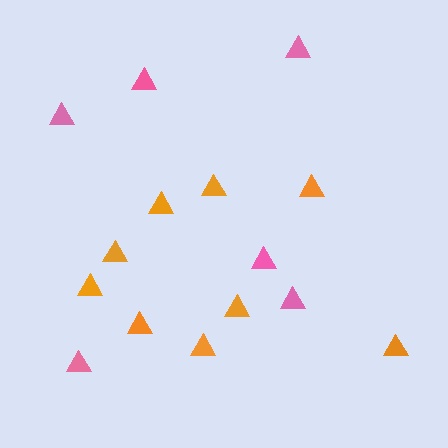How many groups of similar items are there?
There are 2 groups: one group of orange triangles (9) and one group of pink triangles (6).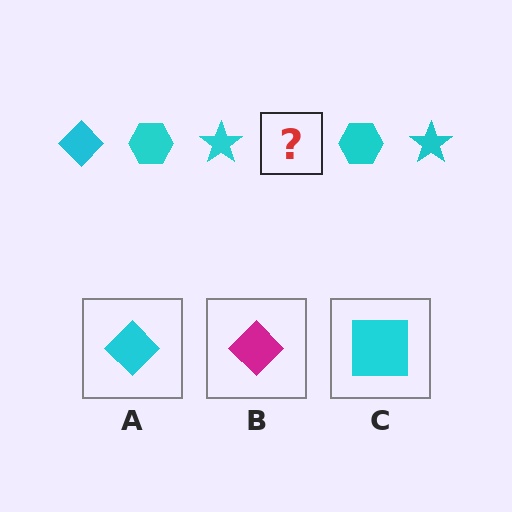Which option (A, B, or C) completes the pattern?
A.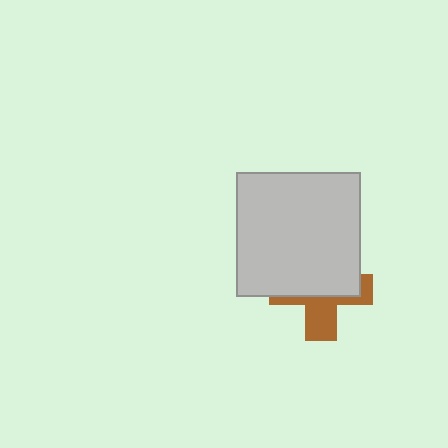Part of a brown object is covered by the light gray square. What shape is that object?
It is a cross.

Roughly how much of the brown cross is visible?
A small part of it is visible (roughly 40%).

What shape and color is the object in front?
The object in front is a light gray square.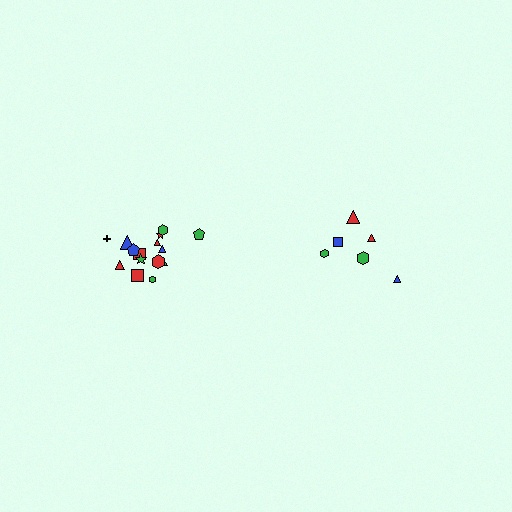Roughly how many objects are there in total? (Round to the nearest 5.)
Roughly 20 objects in total.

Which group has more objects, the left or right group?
The left group.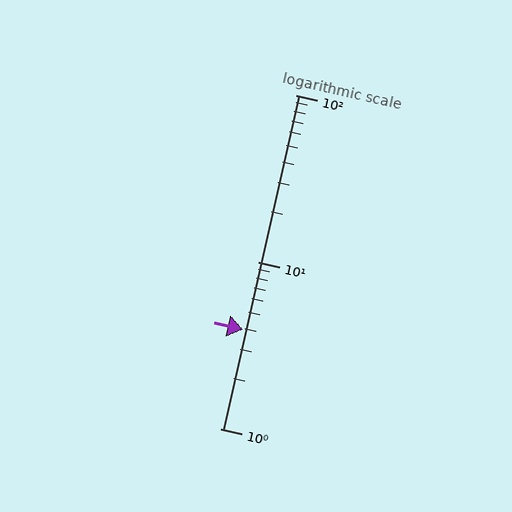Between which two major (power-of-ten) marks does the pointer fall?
The pointer is between 1 and 10.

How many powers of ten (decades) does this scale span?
The scale spans 2 decades, from 1 to 100.